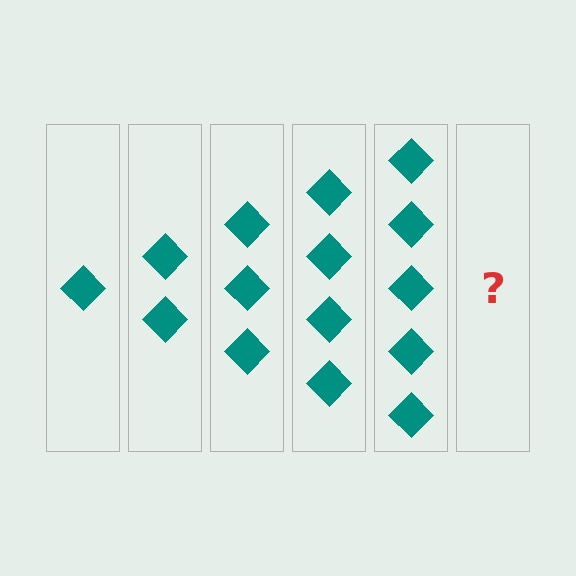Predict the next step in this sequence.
The next step is 6 diamonds.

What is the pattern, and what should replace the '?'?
The pattern is that each step adds one more diamond. The '?' should be 6 diamonds.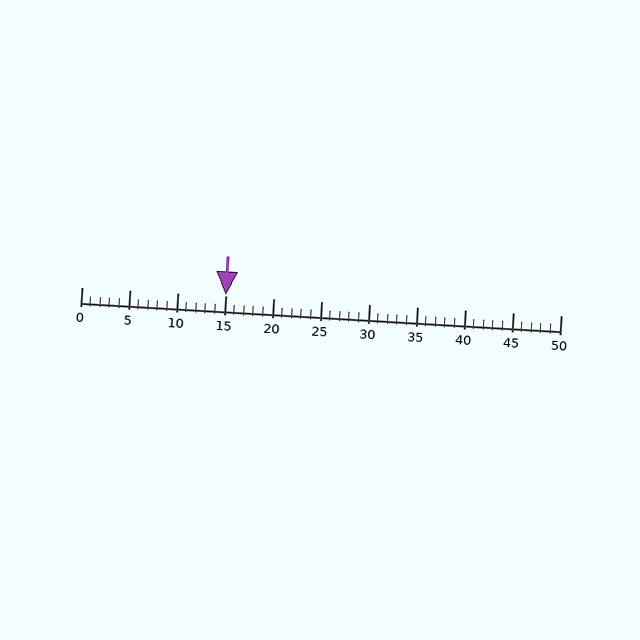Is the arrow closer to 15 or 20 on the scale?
The arrow is closer to 15.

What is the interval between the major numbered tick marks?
The major tick marks are spaced 5 units apart.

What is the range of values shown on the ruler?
The ruler shows values from 0 to 50.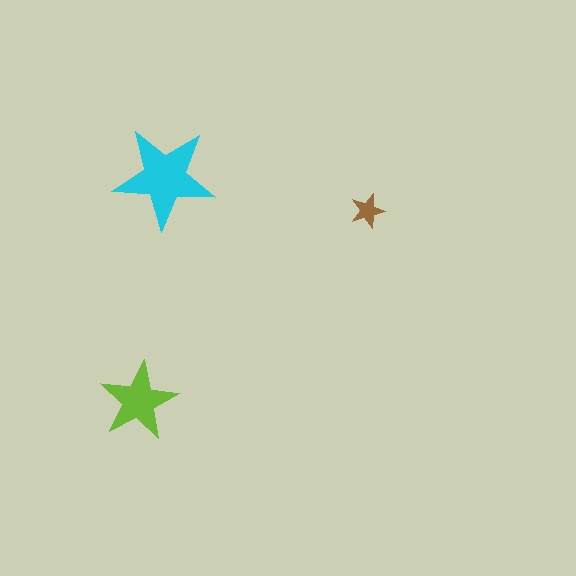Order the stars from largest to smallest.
the cyan one, the lime one, the brown one.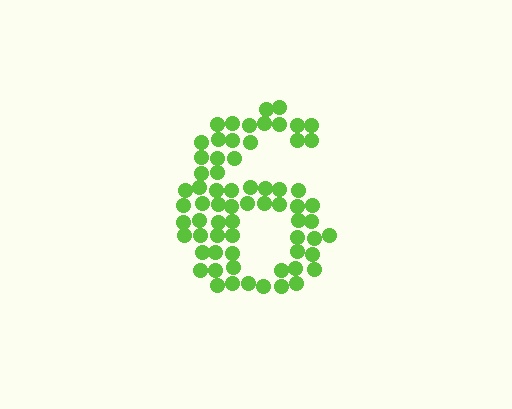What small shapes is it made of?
It is made of small circles.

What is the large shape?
The large shape is the digit 6.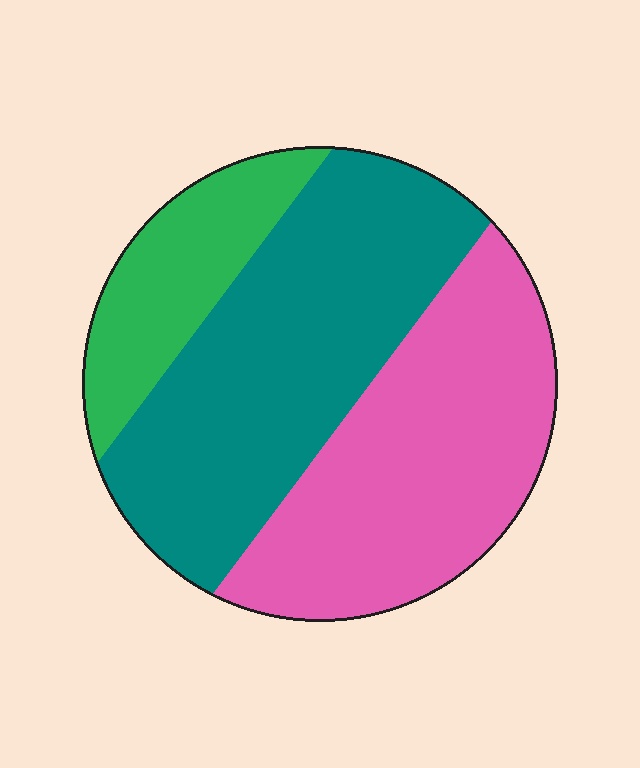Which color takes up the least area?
Green, at roughly 15%.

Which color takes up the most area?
Teal, at roughly 45%.